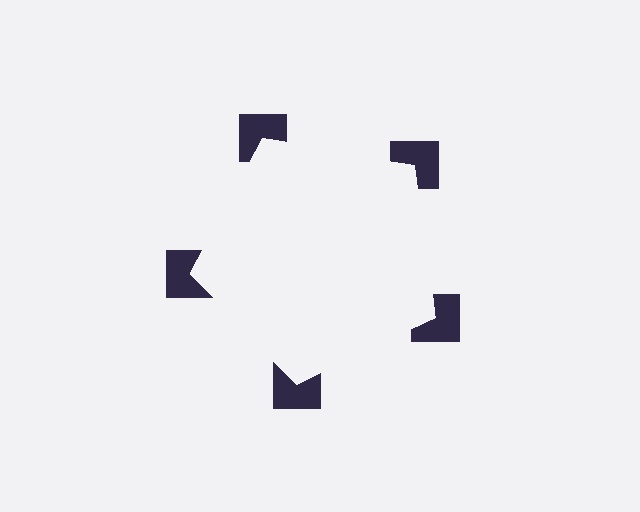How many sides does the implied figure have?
5 sides.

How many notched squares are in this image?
There are 5 — one at each vertex of the illusory pentagon.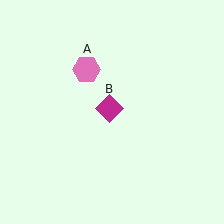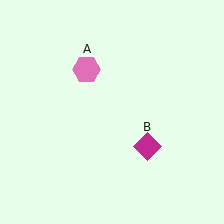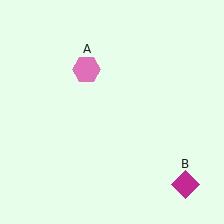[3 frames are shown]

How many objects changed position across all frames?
1 object changed position: magenta diamond (object B).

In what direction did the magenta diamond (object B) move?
The magenta diamond (object B) moved down and to the right.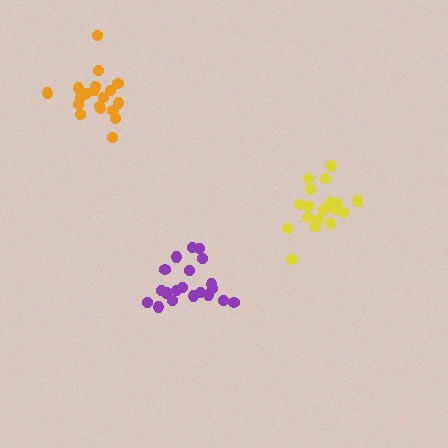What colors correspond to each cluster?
The clusters are colored: orange, purple, yellow.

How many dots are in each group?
Group 1: 19 dots, Group 2: 20 dots, Group 3: 18 dots (57 total).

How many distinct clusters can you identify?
There are 3 distinct clusters.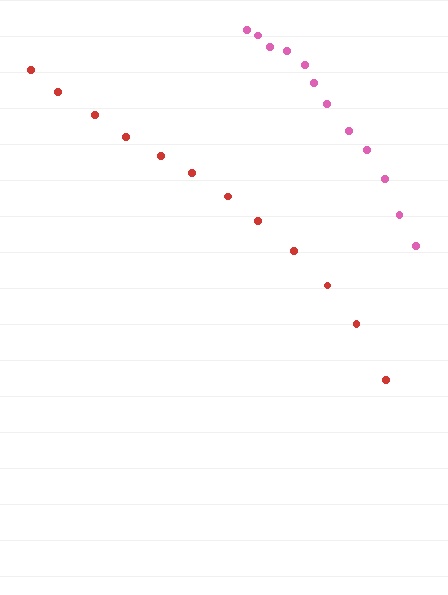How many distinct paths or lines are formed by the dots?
There are 2 distinct paths.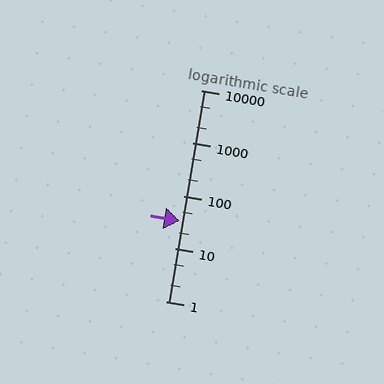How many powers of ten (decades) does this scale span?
The scale spans 4 decades, from 1 to 10000.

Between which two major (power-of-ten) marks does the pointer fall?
The pointer is between 10 and 100.